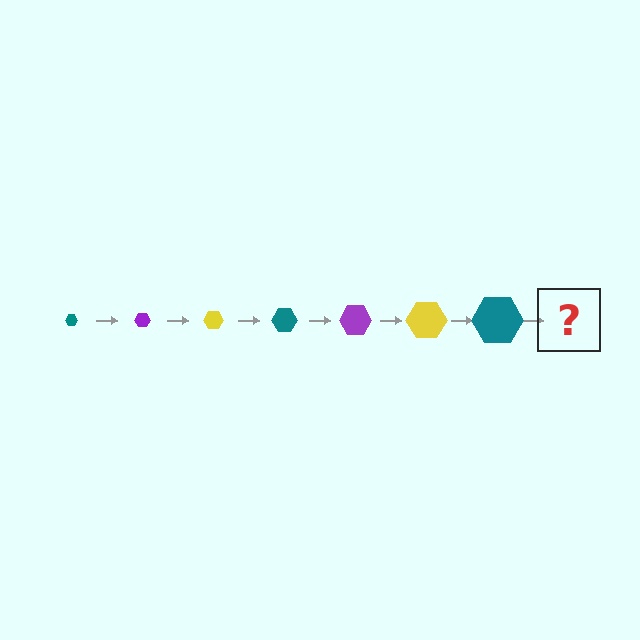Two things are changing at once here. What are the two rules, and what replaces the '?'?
The two rules are that the hexagon grows larger each step and the color cycles through teal, purple, and yellow. The '?' should be a purple hexagon, larger than the previous one.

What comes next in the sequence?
The next element should be a purple hexagon, larger than the previous one.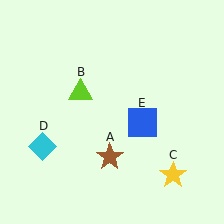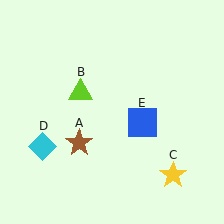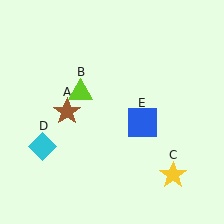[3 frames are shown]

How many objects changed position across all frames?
1 object changed position: brown star (object A).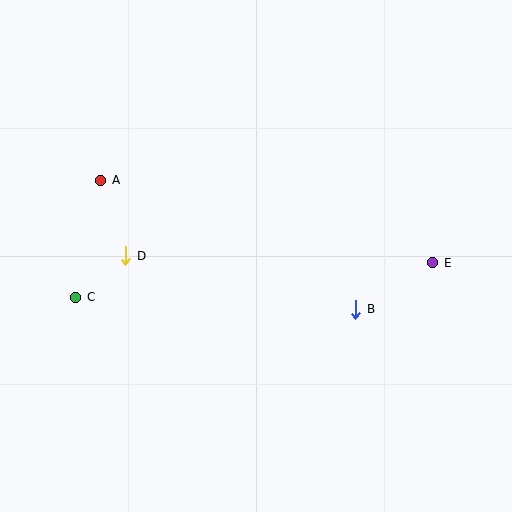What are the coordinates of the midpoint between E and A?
The midpoint between E and A is at (267, 221).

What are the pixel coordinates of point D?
Point D is at (126, 256).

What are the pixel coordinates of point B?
Point B is at (356, 309).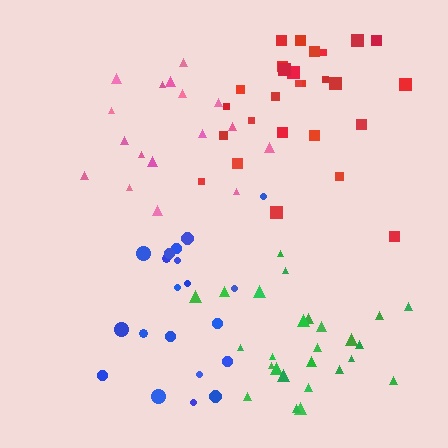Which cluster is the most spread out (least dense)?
Pink.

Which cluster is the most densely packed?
Blue.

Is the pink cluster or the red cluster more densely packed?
Red.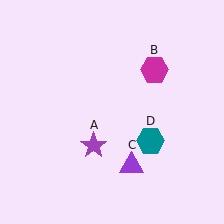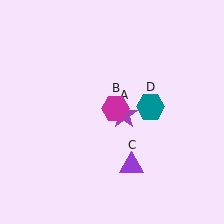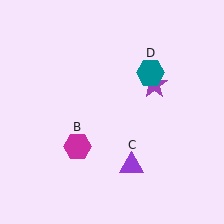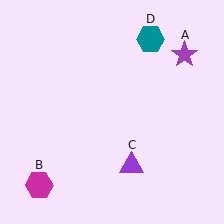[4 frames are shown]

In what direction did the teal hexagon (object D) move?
The teal hexagon (object D) moved up.